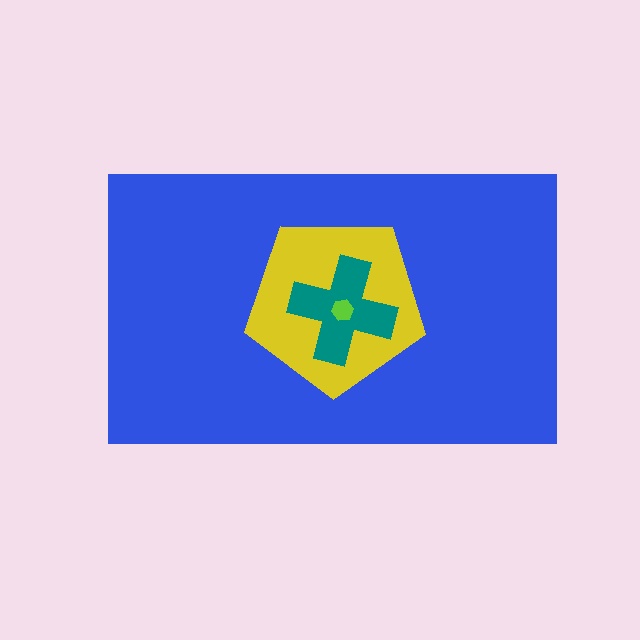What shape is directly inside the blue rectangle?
The yellow pentagon.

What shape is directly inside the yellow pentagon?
The teal cross.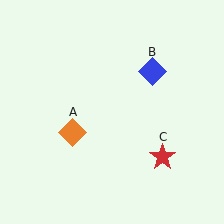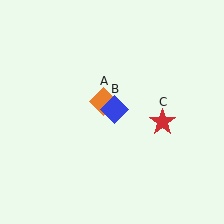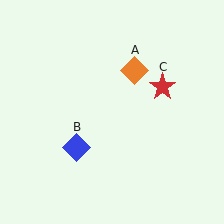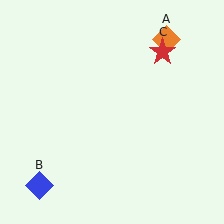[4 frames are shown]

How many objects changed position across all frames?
3 objects changed position: orange diamond (object A), blue diamond (object B), red star (object C).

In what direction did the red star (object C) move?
The red star (object C) moved up.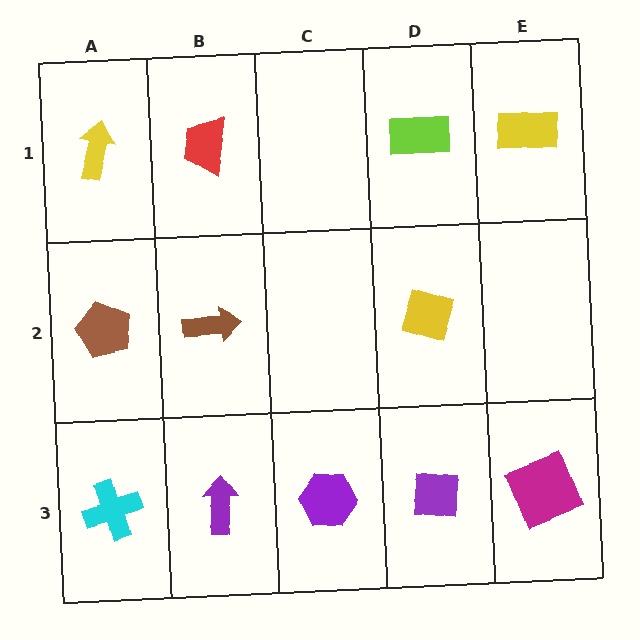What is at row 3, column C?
A purple hexagon.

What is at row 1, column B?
A red trapezoid.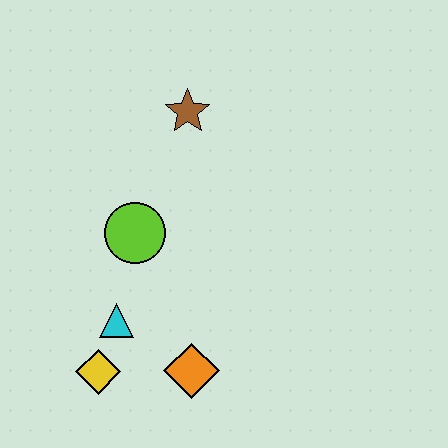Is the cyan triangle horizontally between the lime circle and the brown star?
No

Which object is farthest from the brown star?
The yellow diamond is farthest from the brown star.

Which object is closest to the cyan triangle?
The yellow diamond is closest to the cyan triangle.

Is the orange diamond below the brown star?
Yes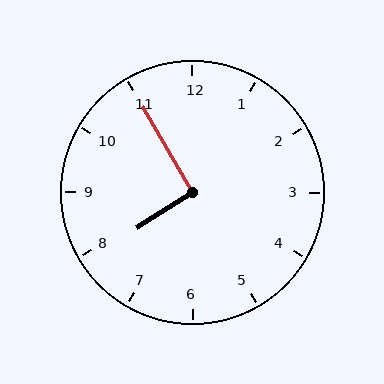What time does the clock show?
7:55.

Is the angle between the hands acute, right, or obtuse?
It is right.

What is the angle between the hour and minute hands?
Approximately 92 degrees.